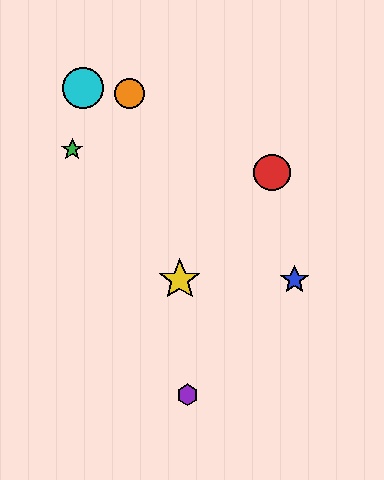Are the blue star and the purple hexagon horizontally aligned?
No, the blue star is at y≈280 and the purple hexagon is at y≈395.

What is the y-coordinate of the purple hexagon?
The purple hexagon is at y≈395.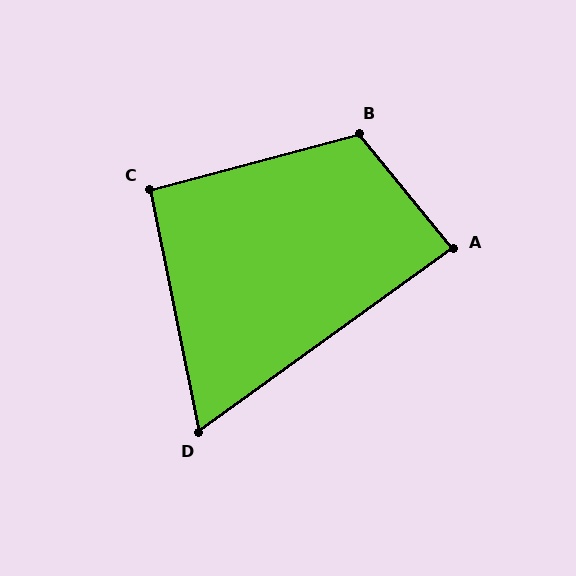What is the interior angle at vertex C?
Approximately 93 degrees (approximately right).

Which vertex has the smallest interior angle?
D, at approximately 66 degrees.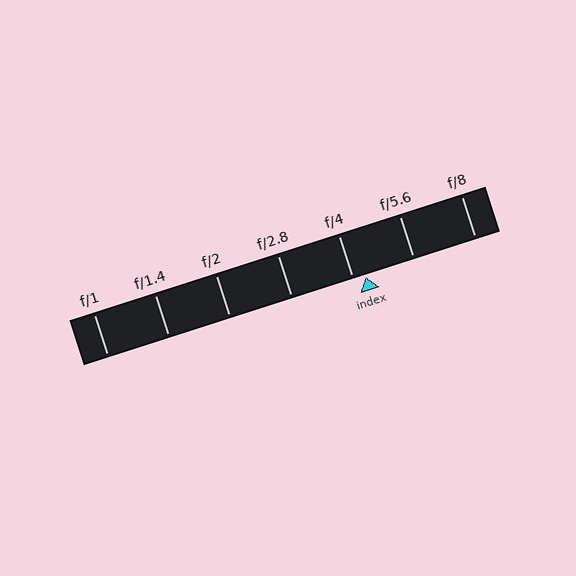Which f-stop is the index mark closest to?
The index mark is closest to f/4.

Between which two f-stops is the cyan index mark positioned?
The index mark is between f/4 and f/5.6.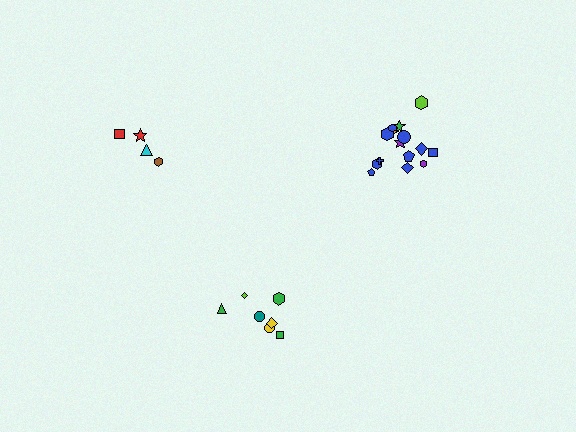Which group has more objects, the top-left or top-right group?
The top-right group.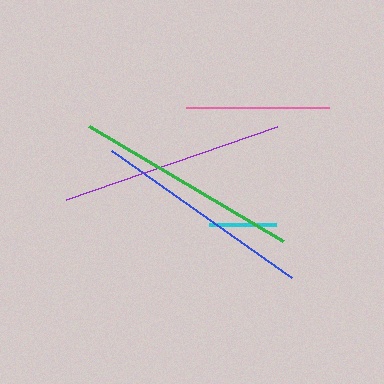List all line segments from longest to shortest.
From longest to shortest: green, purple, blue, pink, cyan.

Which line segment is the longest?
The green line is the longest at approximately 226 pixels.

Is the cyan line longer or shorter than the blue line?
The blue line is longer than the cyan line.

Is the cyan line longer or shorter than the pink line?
The pink line is longer than the cyan line.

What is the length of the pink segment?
The pink segment is approximately 143 pixels long.